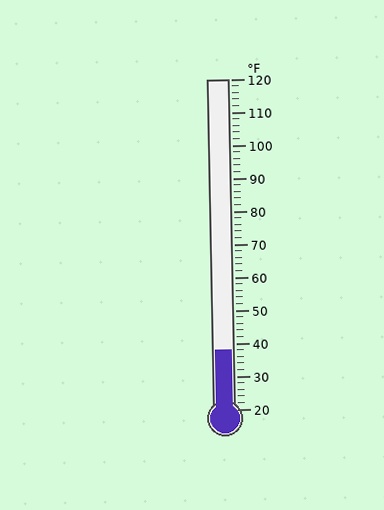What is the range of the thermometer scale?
The thermometer scale ranges from 20°F to 120°F.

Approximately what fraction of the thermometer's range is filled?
The thermometer is filled to approximately 20% of its range.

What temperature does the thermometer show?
The thermometer shows approximately 38°F.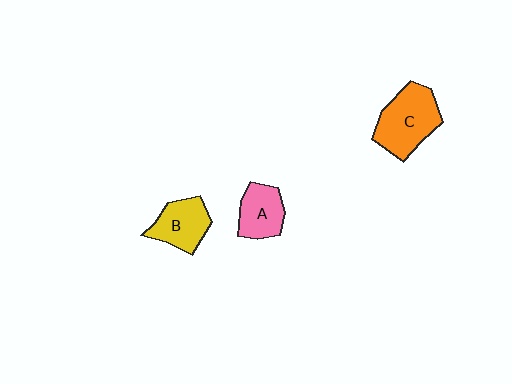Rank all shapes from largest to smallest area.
From largest to smallest: C (orange), B (yellow), A (pink).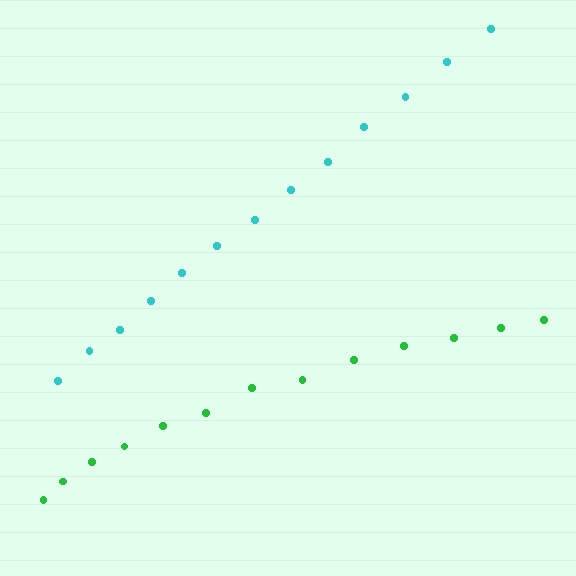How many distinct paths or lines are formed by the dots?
There are 2 distinct paths.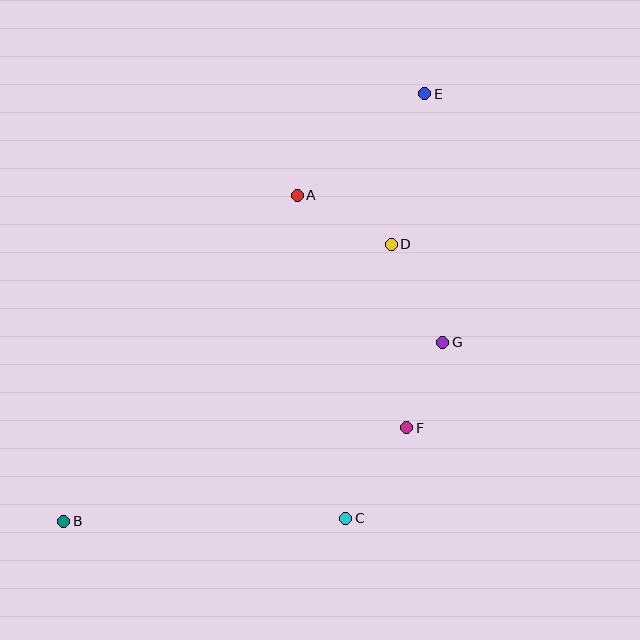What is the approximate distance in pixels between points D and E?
The distance between D and E is approximately 154 pixels.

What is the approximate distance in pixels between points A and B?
The distance between A and B is approximately 401 pixels.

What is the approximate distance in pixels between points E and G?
The distance between E and G is approximately 249 pixels.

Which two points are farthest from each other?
Points B and E are farthest from each other.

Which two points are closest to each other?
Points F and G are closest to each other.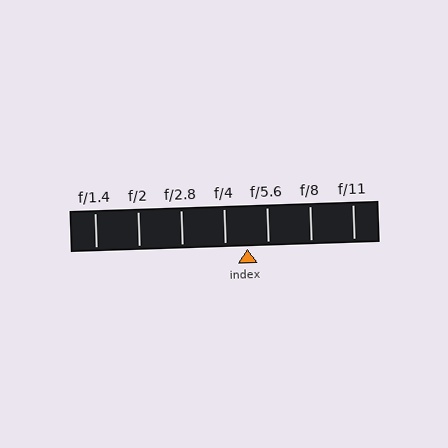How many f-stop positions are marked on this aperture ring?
There are 7 f-stop positions marked.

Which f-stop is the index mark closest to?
The index mark is closest to f/5.6.